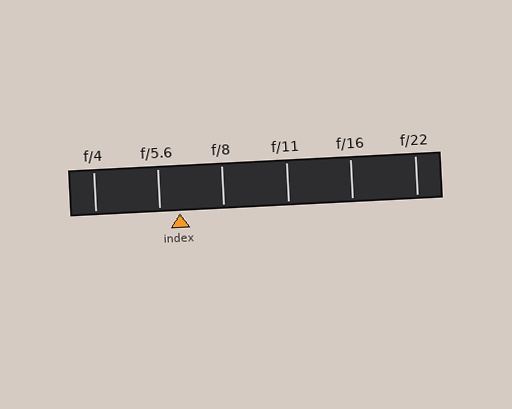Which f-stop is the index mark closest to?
The index mark is closest to f/5.6.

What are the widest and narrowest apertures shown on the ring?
The widest aperture shown is f/4 and the narrowest is f/22.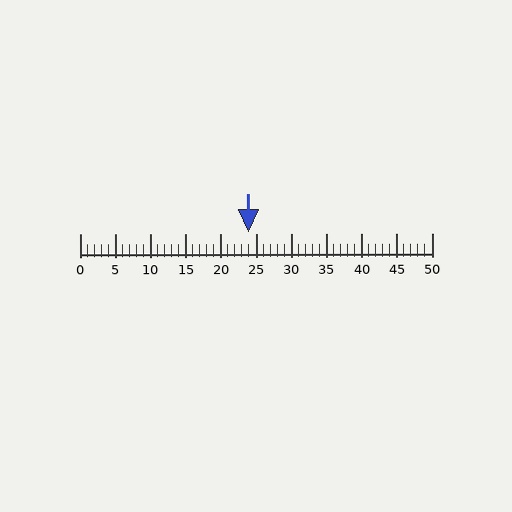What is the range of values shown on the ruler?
The ruler shows values from 0 to 50.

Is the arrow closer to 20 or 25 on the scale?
The arrow is closer to 25.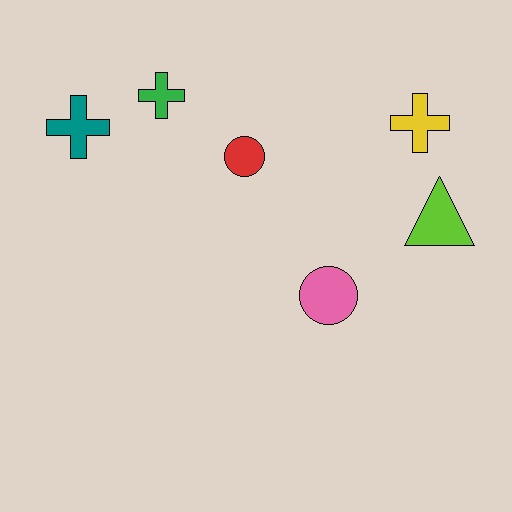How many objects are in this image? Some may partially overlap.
There are 6 objects.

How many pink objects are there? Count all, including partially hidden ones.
There is 1 pink object.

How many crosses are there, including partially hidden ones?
There are 3 crosses.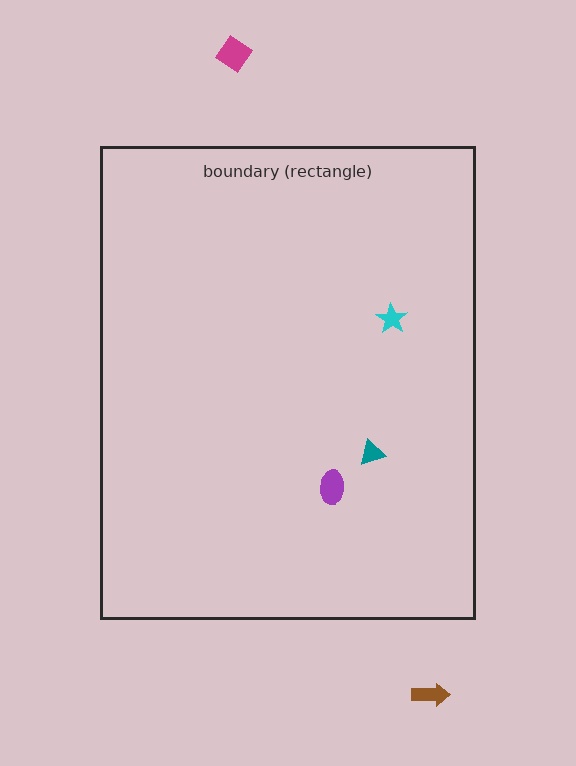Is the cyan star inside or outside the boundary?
Inside.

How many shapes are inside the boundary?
3 inside, 2 outside.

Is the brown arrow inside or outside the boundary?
Outside.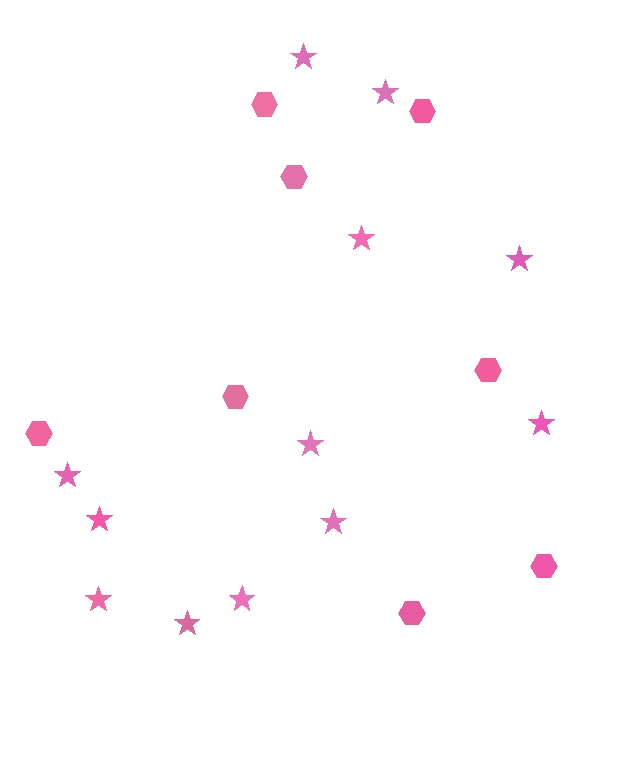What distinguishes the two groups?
There are 2 groups: one group of hexagons (8) and one group of stars (12).